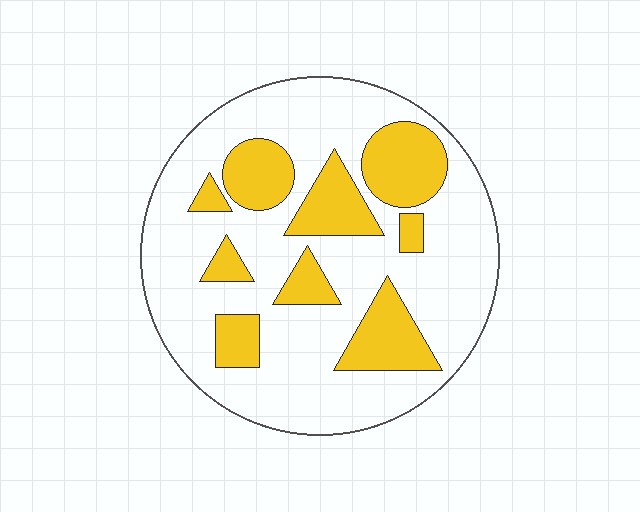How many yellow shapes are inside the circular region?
9.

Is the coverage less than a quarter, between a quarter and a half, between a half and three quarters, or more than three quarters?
Between a quarter and a half.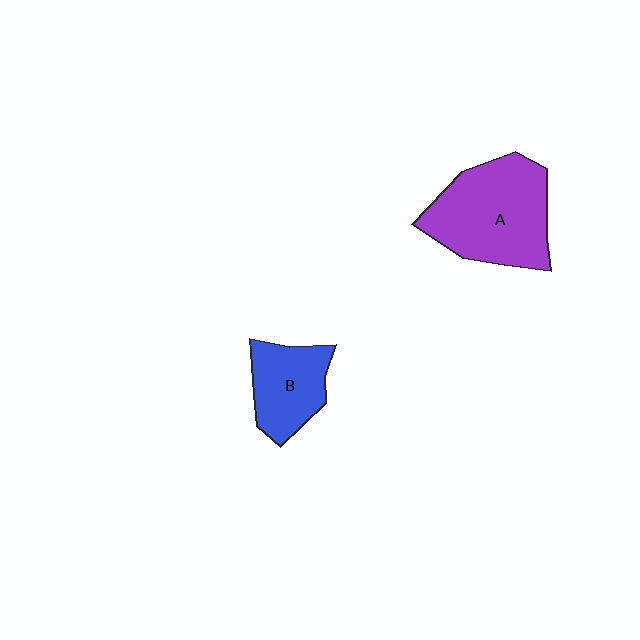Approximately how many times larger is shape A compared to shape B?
Approximately 1.8 times.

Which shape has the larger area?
Shape A (purple).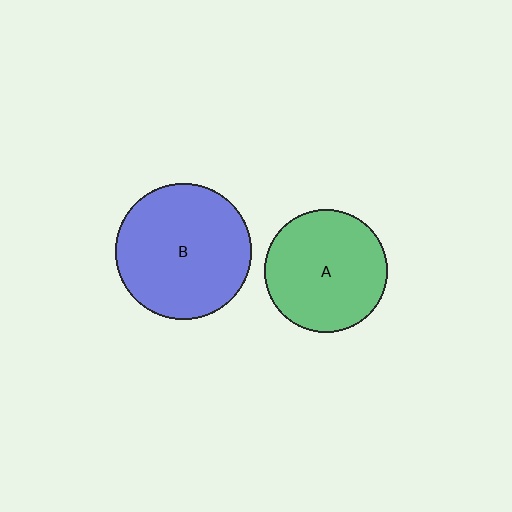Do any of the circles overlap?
No, none of the circles overlap.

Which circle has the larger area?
Circle B (blue).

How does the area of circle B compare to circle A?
Approximately 1.2 times.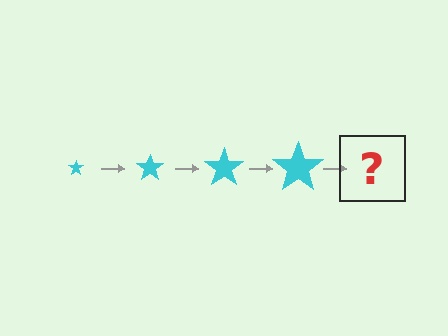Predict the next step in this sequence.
The next step is a cyan star, larger than the previous one.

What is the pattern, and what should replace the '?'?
The pattern is that the star gets progressively larger each step. The '?' should be a cyan star, larger than the previous one.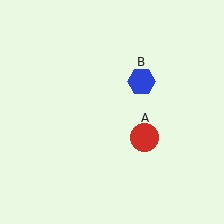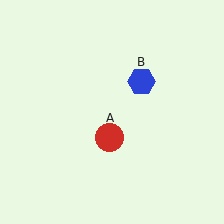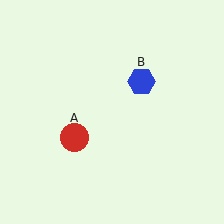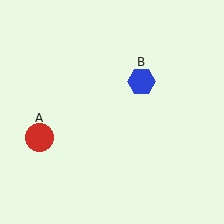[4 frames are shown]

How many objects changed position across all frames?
1 object changed position: red circle (object A).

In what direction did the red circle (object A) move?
The red circle (object A) moved left.